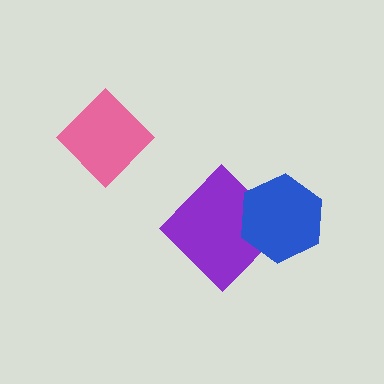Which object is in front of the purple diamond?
The blue hexagon is in front of the purple diamond.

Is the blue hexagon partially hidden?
No, no other shape covers it.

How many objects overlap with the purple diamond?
1 object overlaps with the purple diamond.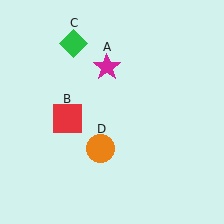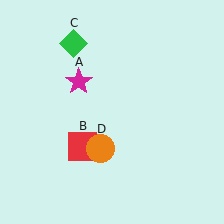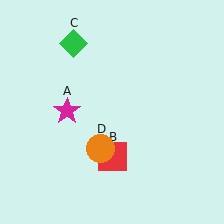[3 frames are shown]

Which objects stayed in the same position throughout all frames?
Green diamond (object C) and orange circle (object D) remained stationary.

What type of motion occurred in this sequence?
The magenta star (object A), red square (object B) rotated counterclockwise around the center of the scene.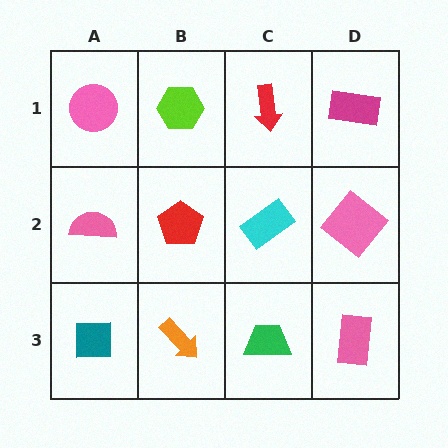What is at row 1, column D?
A magenta rectangle.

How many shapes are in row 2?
4 shapes.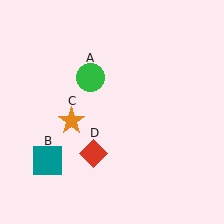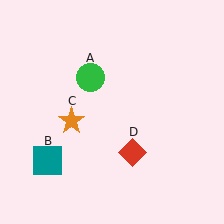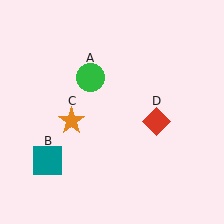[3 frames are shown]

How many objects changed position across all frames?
1 object changed position: red diamond (object D).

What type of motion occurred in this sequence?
The red diamond (object D) rotated counterclockwise around the center of the scene.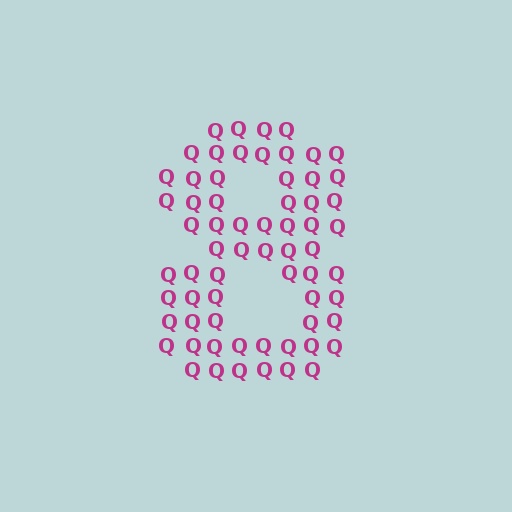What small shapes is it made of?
It is made of small letter Q's.